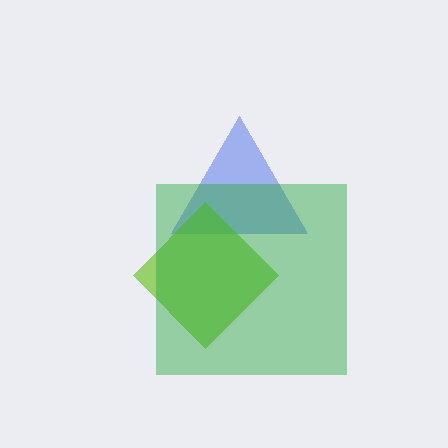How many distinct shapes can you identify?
There are 3 distinct shapes: a blue triangle, a lime diamond, a green square.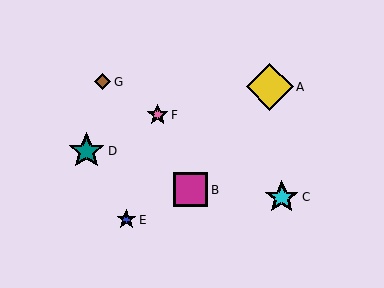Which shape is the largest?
The yellow diamond (labeled A) is the largest.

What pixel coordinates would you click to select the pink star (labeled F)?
Click at (158, 115) to select the pink star F.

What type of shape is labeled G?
Shape G is a brown diamond.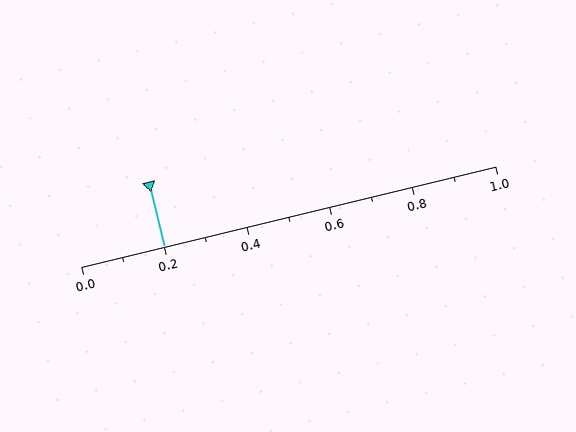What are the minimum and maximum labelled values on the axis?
The axis runs from 0.0 to 1.0.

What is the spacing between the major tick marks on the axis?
The major ticks are spaced 0.2 apart.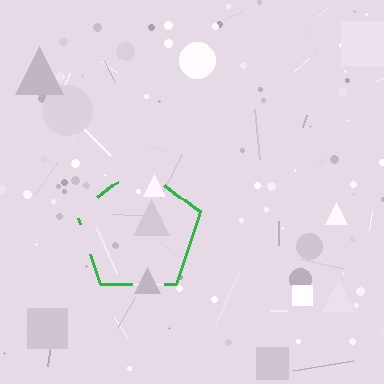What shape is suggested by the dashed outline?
The dashed outline suggests a pentagon.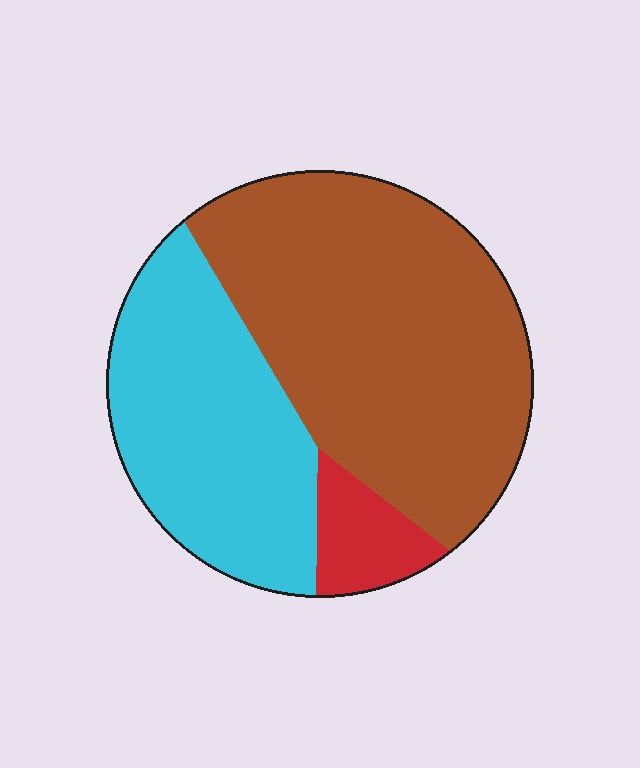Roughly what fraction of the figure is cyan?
Cyan takes up about one third (1/3) of the figure.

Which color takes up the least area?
Red, at roughly 10%.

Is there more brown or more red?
Brown.